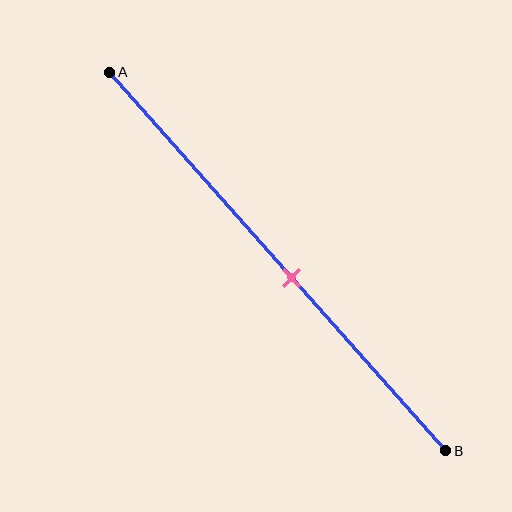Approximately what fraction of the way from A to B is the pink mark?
The pink mark is approximately 55% of the way from A to B.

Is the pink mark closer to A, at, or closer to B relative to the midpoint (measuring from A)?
The pink mark is closer to point B than the midpoint of segment AB.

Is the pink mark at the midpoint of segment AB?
No, the mark is at about 55% from A, not at the 50% midpoint.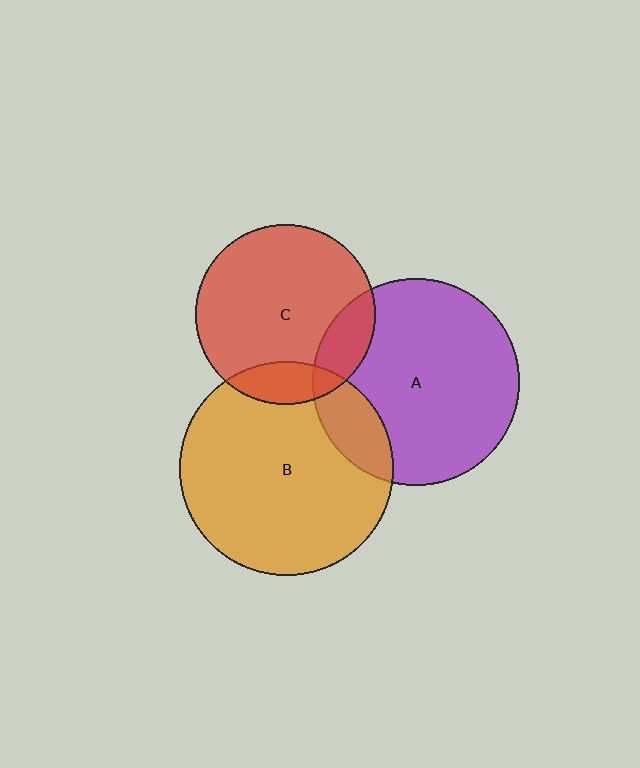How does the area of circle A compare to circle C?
Approximately 1.3 times.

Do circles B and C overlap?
Yes.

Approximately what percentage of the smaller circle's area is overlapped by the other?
Approximately 15%.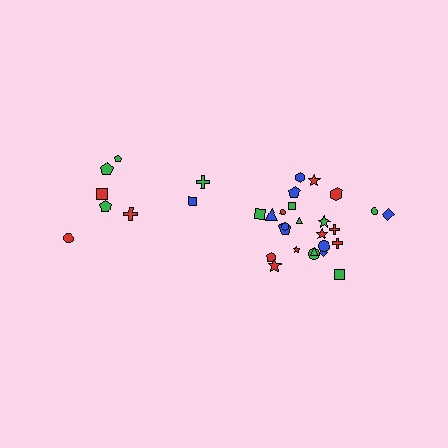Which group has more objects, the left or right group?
The right group.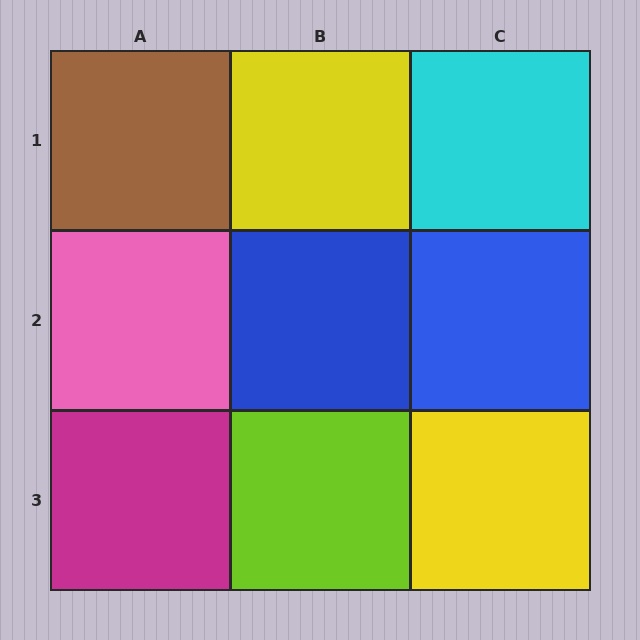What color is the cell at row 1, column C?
Cyan.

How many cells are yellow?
2 cells are yellow.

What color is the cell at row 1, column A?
Brown.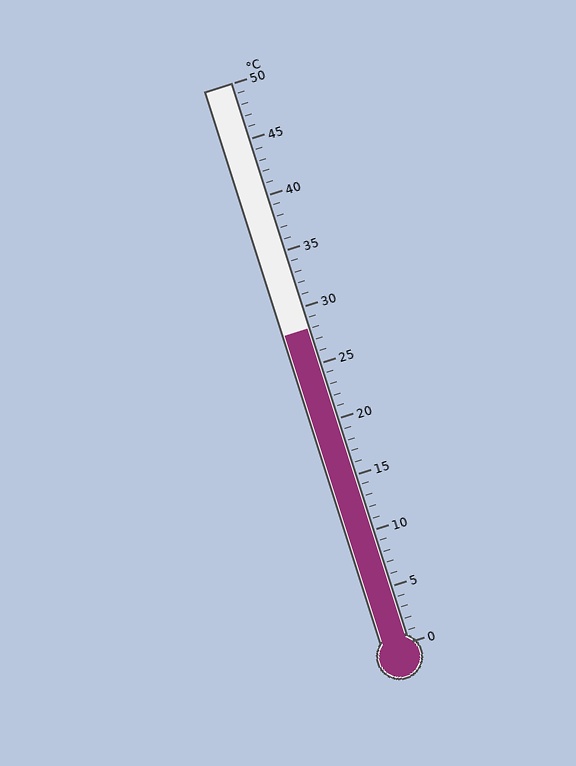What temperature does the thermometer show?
The thermometer shows approximately 28°C.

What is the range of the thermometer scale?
The thermometer scale ranges from 0°C to 50°C.